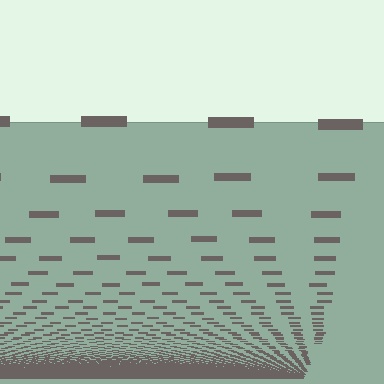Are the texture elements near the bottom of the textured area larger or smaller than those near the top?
Smaller. The gradient is inverted — elements near the bottom are smaller and denser.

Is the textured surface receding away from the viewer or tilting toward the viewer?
The surface appears to tilt toward the viewer. Texture elements get larger and sparser toward the top.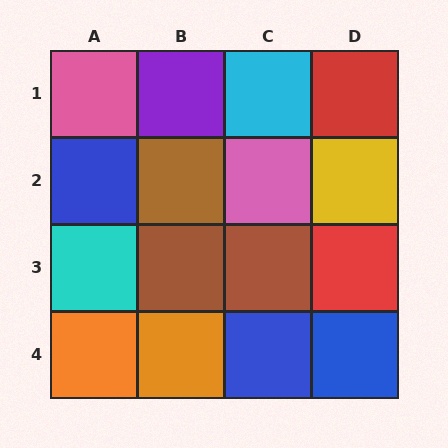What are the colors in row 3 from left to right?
Cyan, brown, brown, red.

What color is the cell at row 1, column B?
Purple.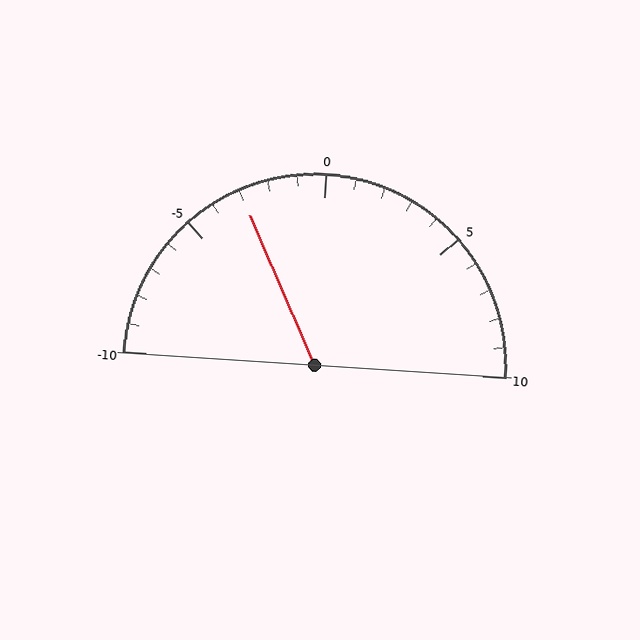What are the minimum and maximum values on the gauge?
The gauge ranges from -10 to 10.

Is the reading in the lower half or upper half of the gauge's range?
The reading is in the lower half of the range (-10 to 10).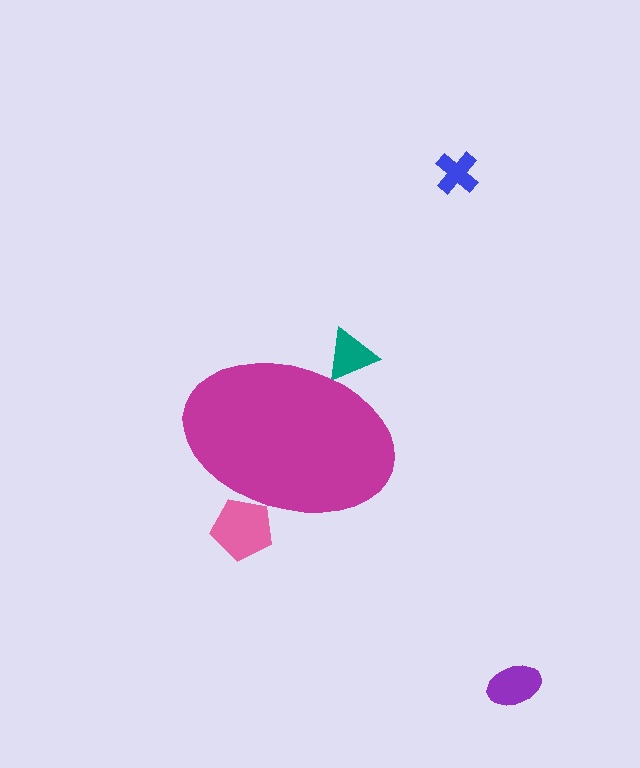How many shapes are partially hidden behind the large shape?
2 shapes are partially hidden.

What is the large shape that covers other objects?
A magenta ellipse.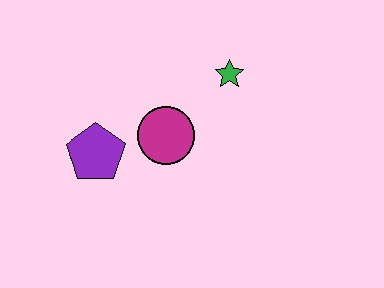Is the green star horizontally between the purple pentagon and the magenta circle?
No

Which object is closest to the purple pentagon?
The magenta circle is closest to the purple pentagon.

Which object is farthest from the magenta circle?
The green star is farthest from the magenta circle.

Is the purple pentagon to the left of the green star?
Yes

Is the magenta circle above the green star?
No